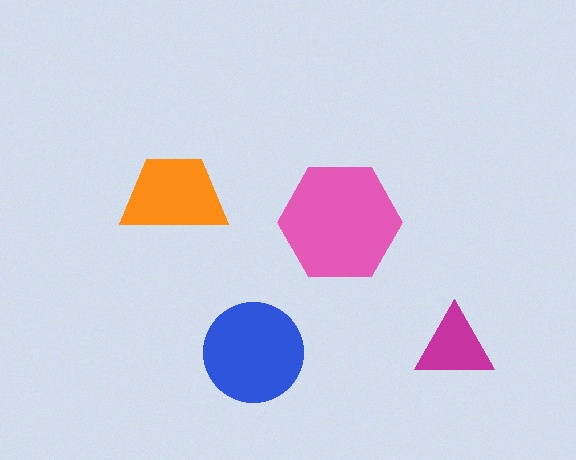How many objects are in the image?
There are 4 objects in the image.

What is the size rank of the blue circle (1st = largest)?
2nd.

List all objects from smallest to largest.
The magenta triangle, the orange trapezoid, the blue circle, the pink hexagon.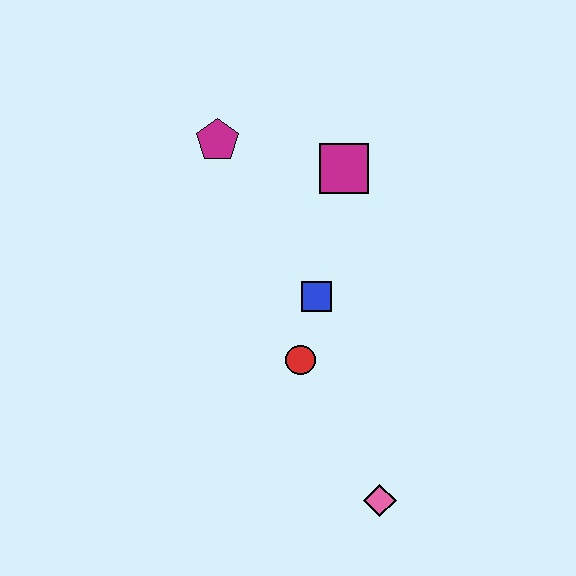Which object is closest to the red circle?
The blue square is closest to the red circle.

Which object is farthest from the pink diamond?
The magenta pentagon is farthest from the pink diamond.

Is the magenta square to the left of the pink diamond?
Yes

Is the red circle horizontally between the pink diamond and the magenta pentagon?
Yes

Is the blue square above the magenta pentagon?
No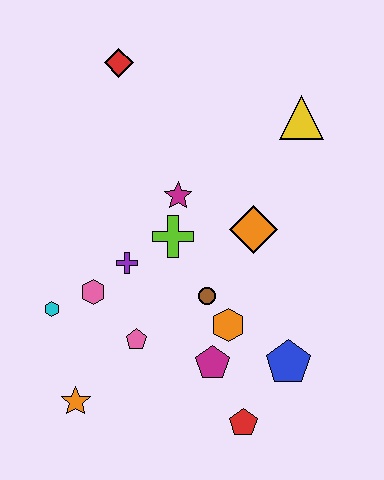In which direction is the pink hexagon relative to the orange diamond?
The pink hexagon is to the left of the orange diamond.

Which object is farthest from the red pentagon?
The red diamond is farthest from the red pentagon.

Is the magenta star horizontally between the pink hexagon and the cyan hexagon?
No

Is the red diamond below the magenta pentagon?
No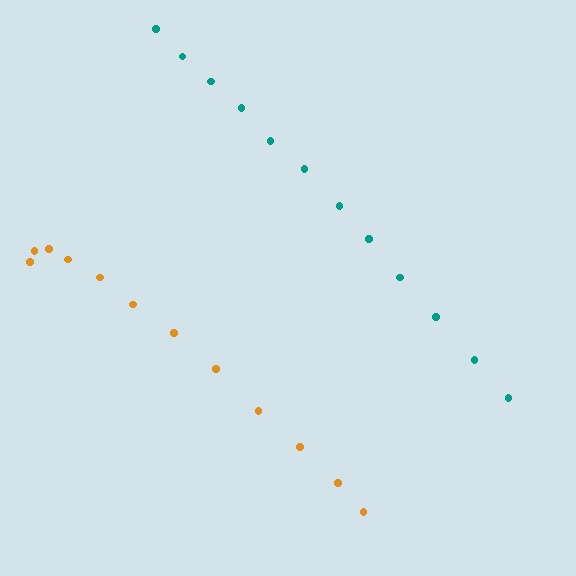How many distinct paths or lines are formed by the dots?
There are 2 distinct paths.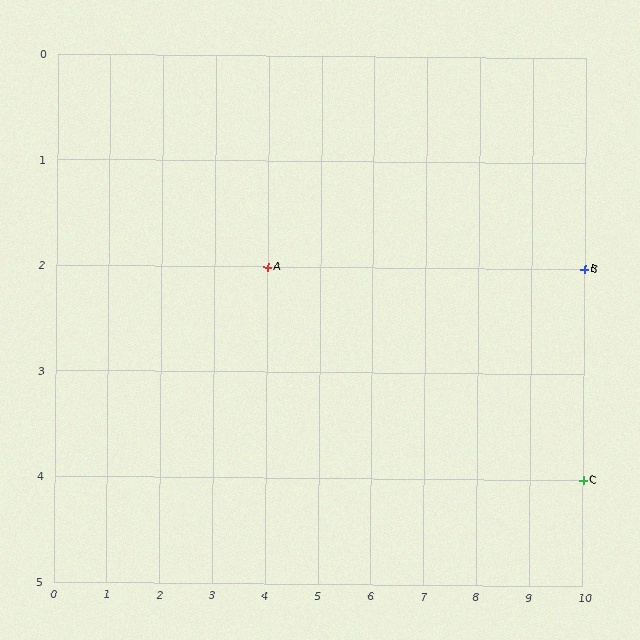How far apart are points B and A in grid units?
Points B and A are 6 columns apart.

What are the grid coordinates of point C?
Point C is at grid coordinates (10, 4).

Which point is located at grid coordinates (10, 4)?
Point C is at (10, 4).